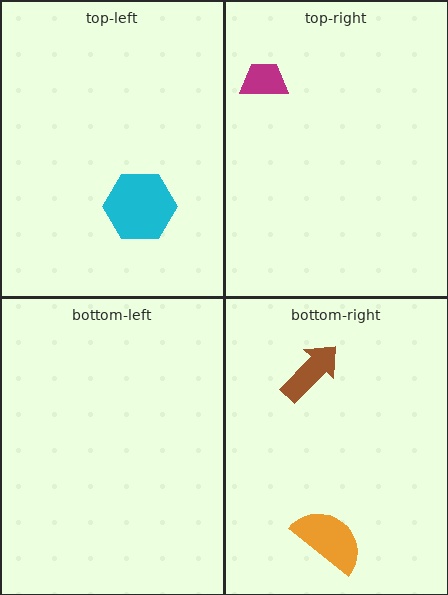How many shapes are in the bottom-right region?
2.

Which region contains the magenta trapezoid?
The top-right region.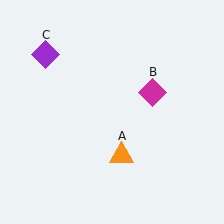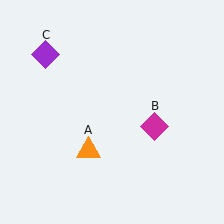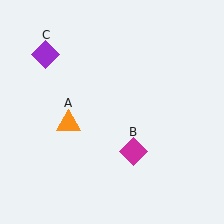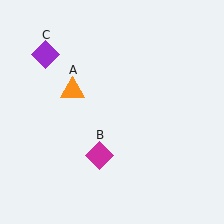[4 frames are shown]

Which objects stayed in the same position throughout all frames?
Purple diamond (object C) remained stationary.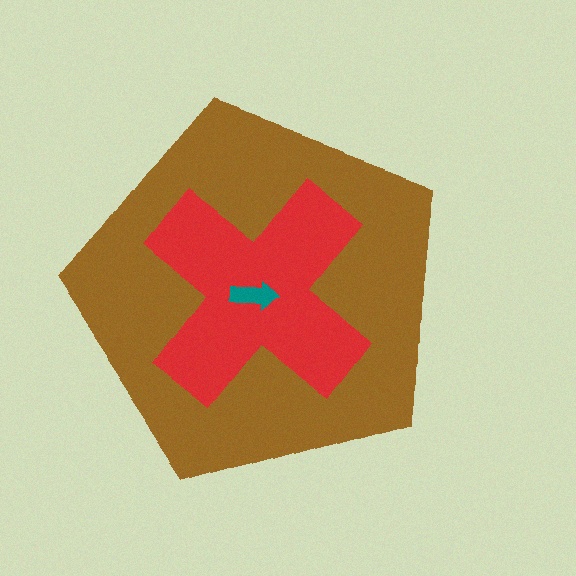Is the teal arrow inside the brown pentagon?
Yes.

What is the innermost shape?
The teal arrow.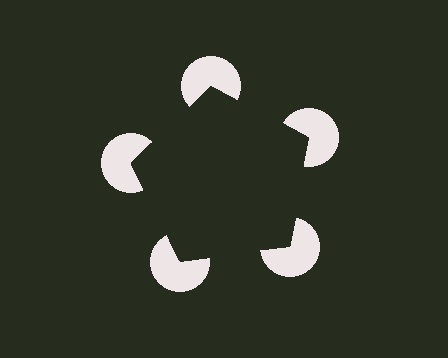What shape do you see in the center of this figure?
An illusory pentagon — its edges are inferred from the aligned wedge cuts in the pac-man discs, not physically drawn.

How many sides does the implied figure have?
5 sides.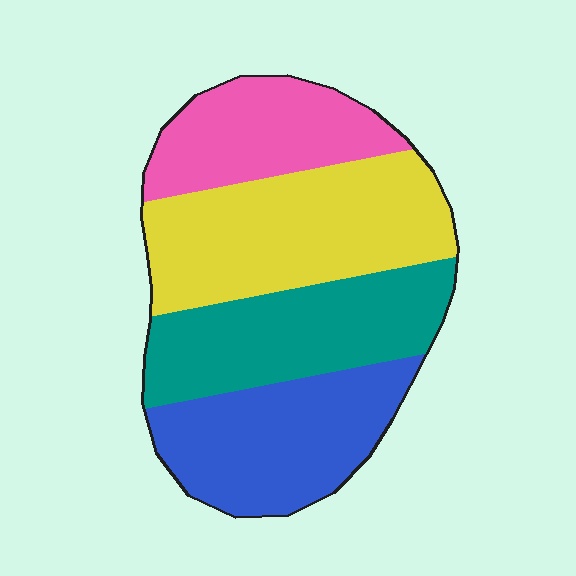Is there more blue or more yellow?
Yellow.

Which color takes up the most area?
Yellow, at roughly 30%.